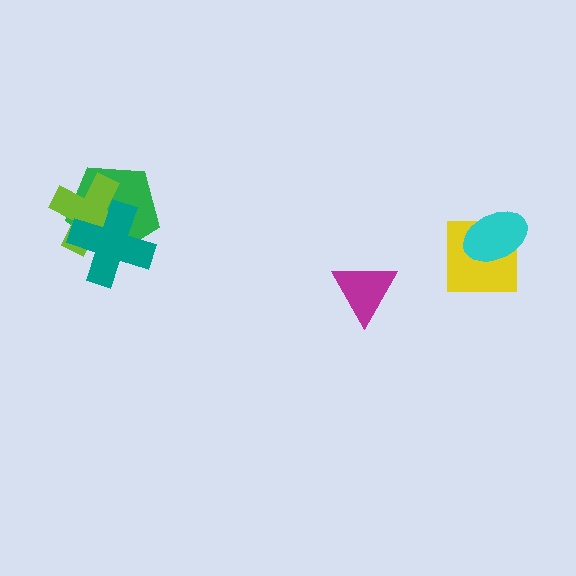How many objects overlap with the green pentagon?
2 objects overlap with the green pentagon.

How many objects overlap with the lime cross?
2 objects overlap with the lime cross.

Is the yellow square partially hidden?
Yes, it is partially covered by another shape.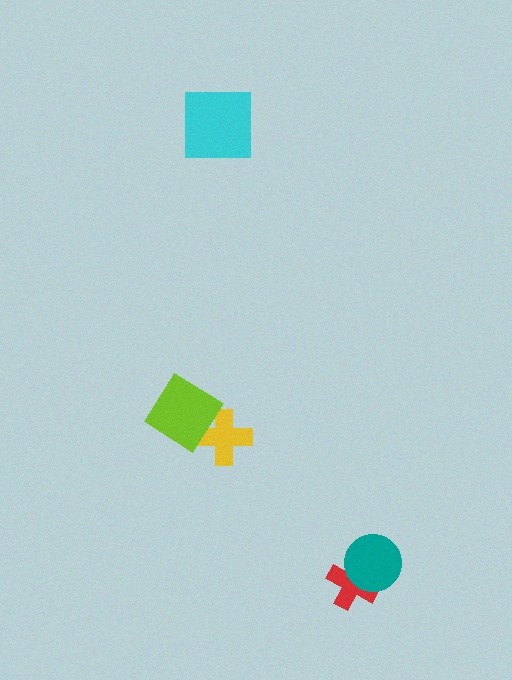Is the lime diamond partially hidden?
No, no other shape covers it.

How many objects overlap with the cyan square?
0 objects overlap with the cyan square.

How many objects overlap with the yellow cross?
1 object overlaps with the yellow cross.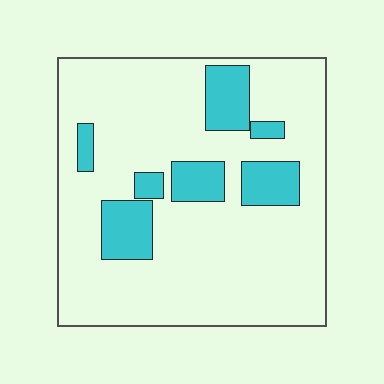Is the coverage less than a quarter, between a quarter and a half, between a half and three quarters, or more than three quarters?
Less than a quarter.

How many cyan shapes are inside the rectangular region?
7.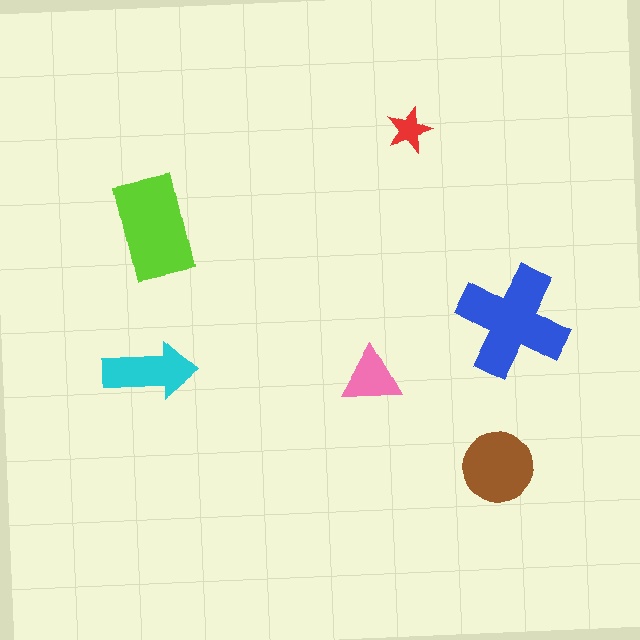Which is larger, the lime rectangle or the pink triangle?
The lime rectangle.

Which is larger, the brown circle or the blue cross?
The blue cross.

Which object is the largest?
The blue cross.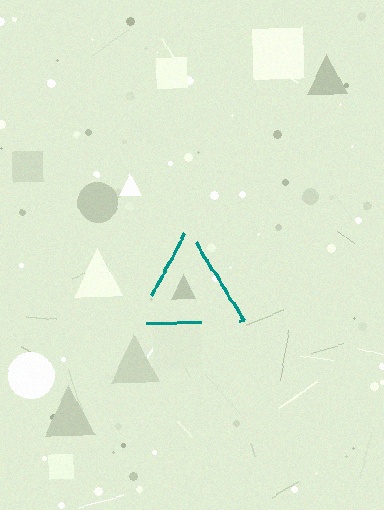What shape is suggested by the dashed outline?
The dashed outline suggests a triangle.